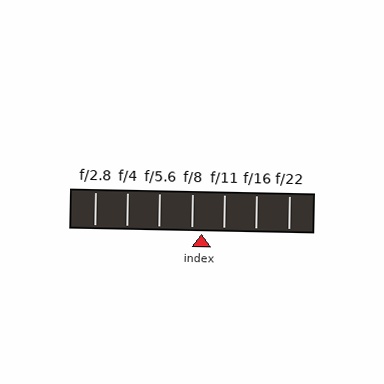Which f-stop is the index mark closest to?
The index mark is closest to f/8.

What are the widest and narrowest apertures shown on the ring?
The widest aperture shown is f/2.8 and the narrowest is f/22.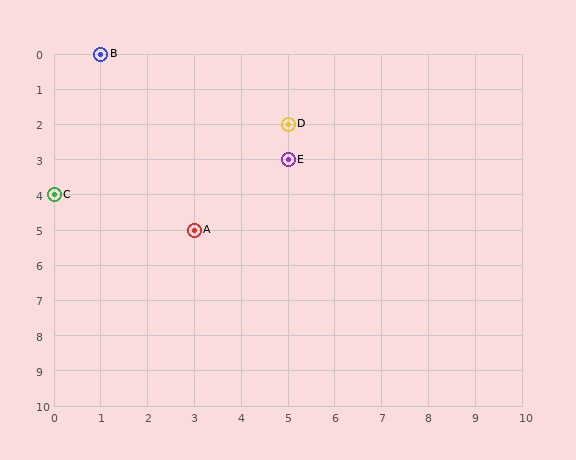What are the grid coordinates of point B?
Point B is at grid coordinates (1, 0).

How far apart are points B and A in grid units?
Points B and A are 2 columns and 5 rows apart (about 5.4 grid units diagonally).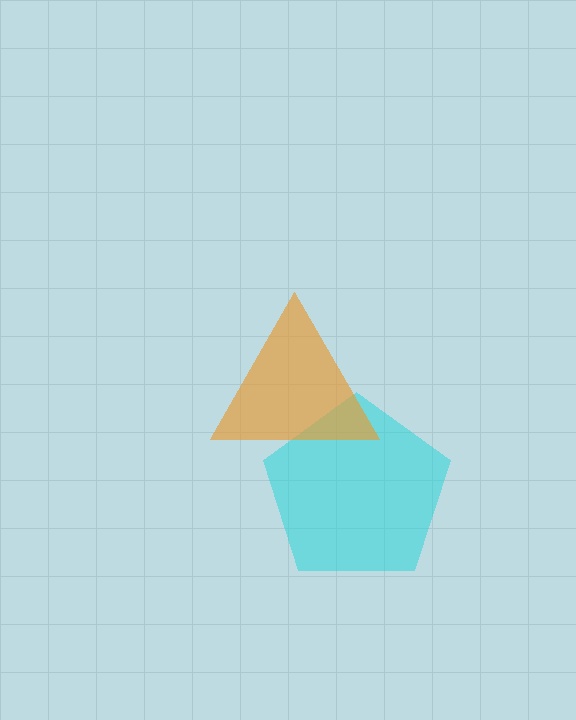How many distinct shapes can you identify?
There are 2 distinct shapes: a cyan pentagon, an orange triangle.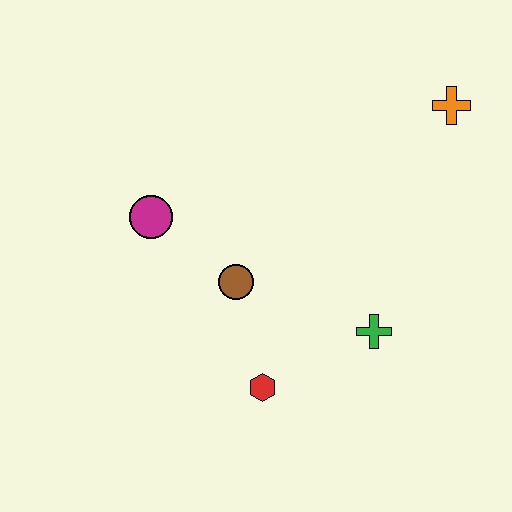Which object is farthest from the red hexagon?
The orange cross is farthest from the red hexagon.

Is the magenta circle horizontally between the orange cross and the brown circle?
No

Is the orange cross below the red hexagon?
No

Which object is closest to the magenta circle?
The brown circle is closest to the magenta circle.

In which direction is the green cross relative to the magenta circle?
The green cross is to the right of the magenta circle.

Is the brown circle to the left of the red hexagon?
Yes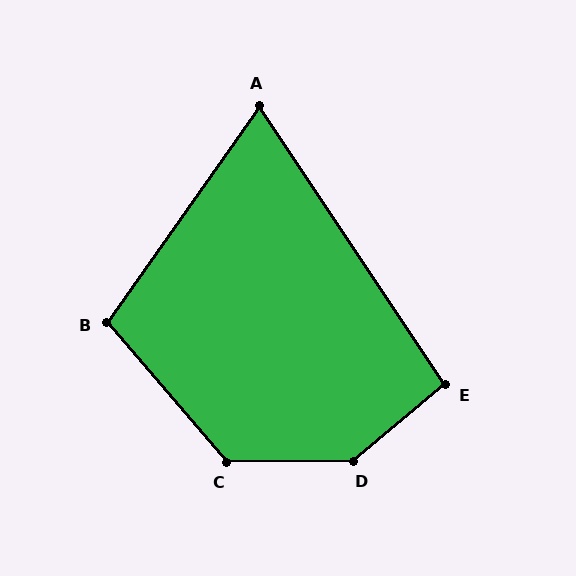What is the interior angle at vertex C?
Approximately 130 degrees (obtuse).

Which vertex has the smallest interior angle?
A, at approximately 69 degrees.